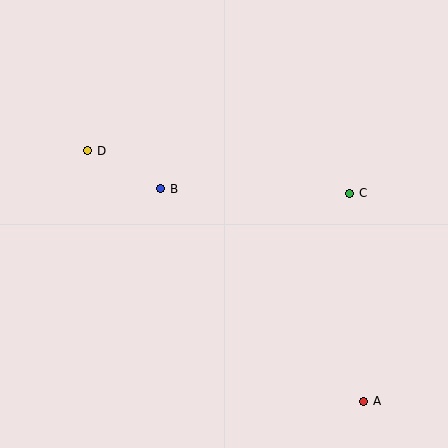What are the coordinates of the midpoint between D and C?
The midpoint between D and C is at (219, 172).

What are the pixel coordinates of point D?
Point D is at (88, 151).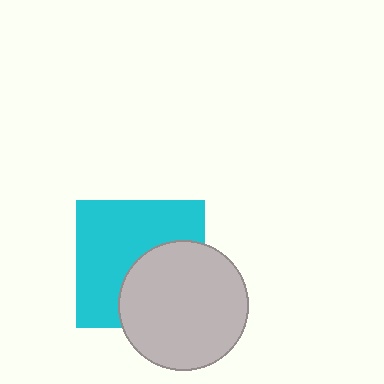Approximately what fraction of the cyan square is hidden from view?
Roughly 40% of the cyan square is hidden behind the light gray circle.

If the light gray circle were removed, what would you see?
You would see the complete cyan square.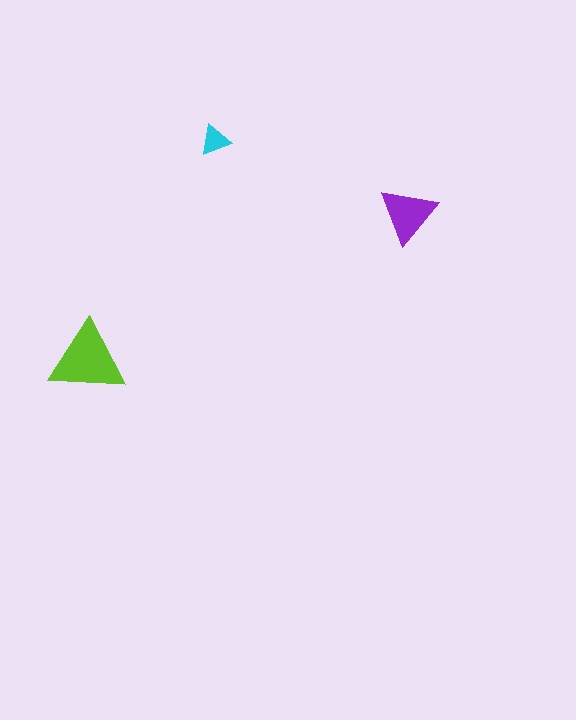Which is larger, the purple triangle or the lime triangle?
The lime one.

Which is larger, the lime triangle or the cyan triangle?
The lime one.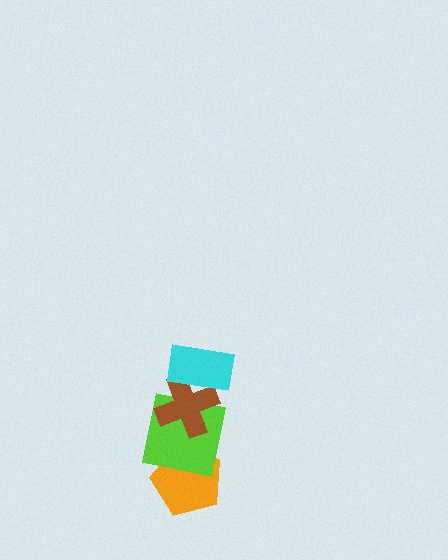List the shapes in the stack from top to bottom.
From top to bottom: the cyan rectangle, the brown cross, the lime square, the orange pentagon.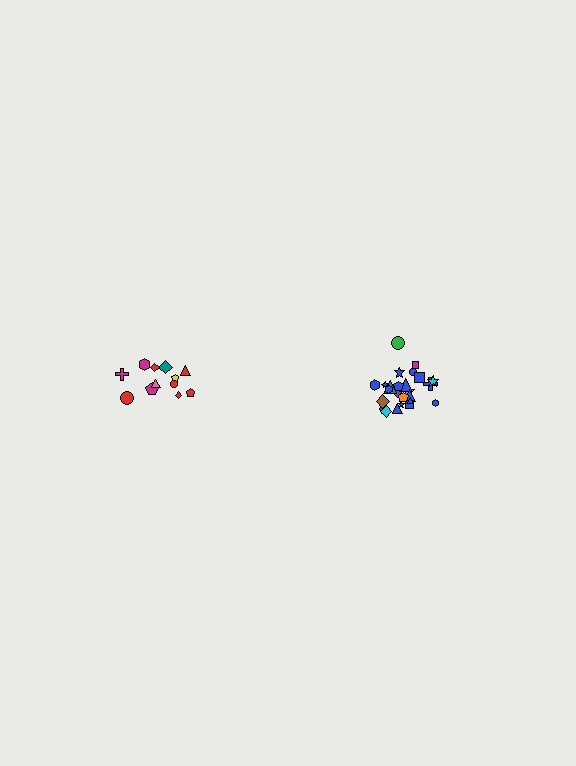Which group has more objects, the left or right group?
The right group.